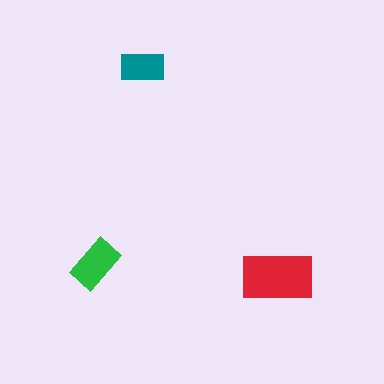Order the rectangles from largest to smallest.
the red one, the green one, the teal one.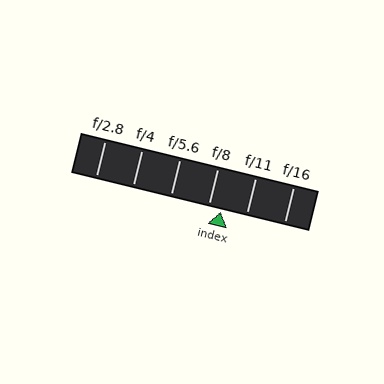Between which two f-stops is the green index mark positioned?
The index mark is between f/8 and f/11.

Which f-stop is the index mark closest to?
The index mark is closest to f/8.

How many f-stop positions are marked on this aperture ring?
There are 6 f-stop positions marked.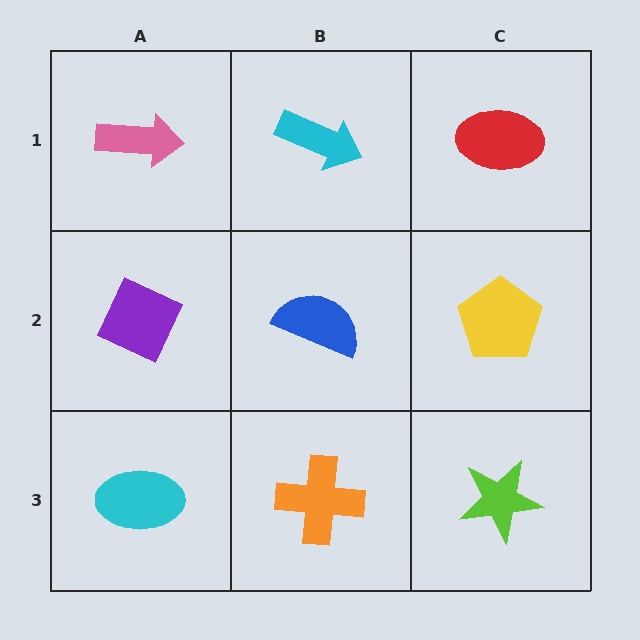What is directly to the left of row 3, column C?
An orange cross.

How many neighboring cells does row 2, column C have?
3.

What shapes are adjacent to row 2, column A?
A pink arrow (row 1, column A), a cyan ellipse (row 3, column A), a blue semicircle (row 2, column B).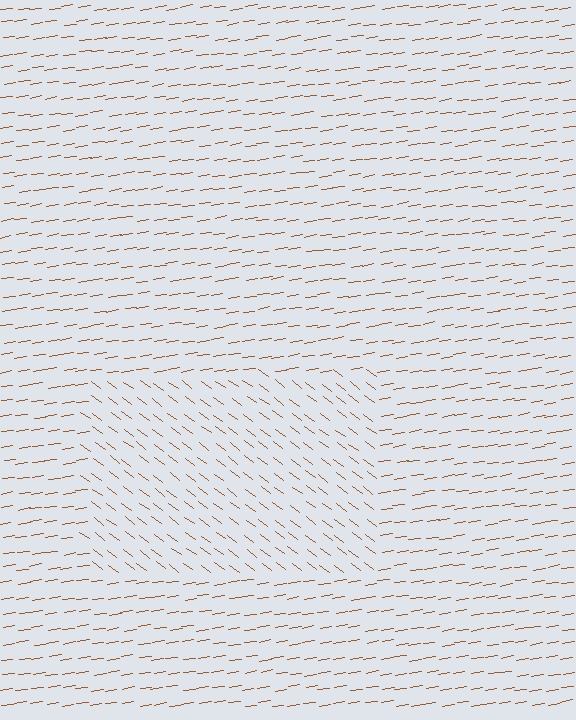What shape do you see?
I see a rectangle.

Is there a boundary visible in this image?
Yes, there is a texture boundary formed by a change in line orientation.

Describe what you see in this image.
The image is filled with small brown line segments. A rectangle region in the image has lines oriented differently from the surrounding lines, creating a visible texture boundary.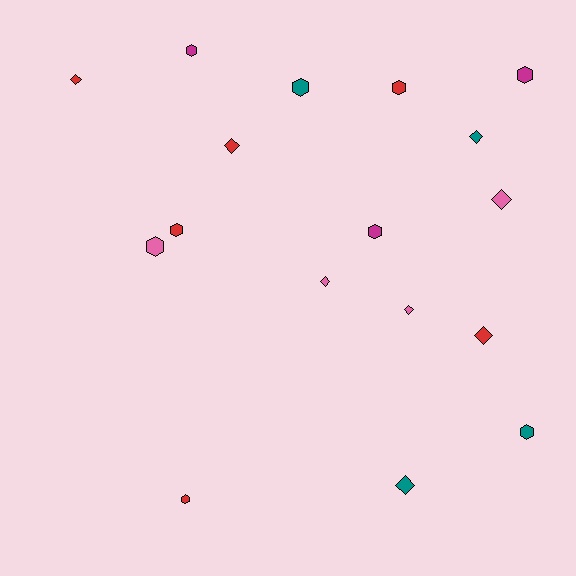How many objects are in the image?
There are 17 objects.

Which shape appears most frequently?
Hexagon, with 9 objects.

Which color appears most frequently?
Red, with 6 objects.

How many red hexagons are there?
There are 3 red hexagons.